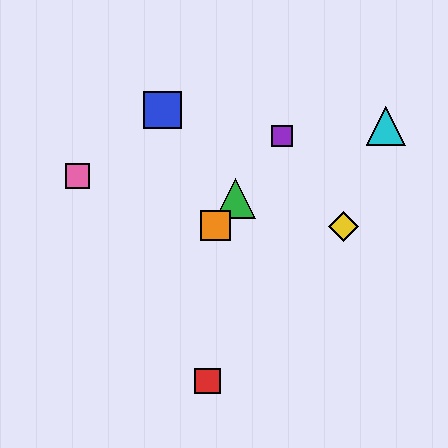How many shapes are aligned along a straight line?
3 shapes (the green triangle, the purple square, the orange square) are aligned along a straight line.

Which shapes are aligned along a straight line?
The green triangle, the purple square, the orange square are aligned along a straight line.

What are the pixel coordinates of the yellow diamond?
The yellow diamond is at (344, 226).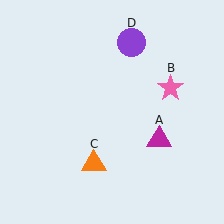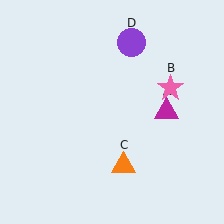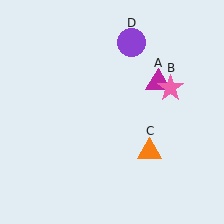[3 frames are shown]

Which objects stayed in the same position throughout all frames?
Pink star (object B) and purple circle (object D) remained stationary.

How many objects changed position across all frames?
2 objects changed position: magenta triangle (object A), orange triangle (object C).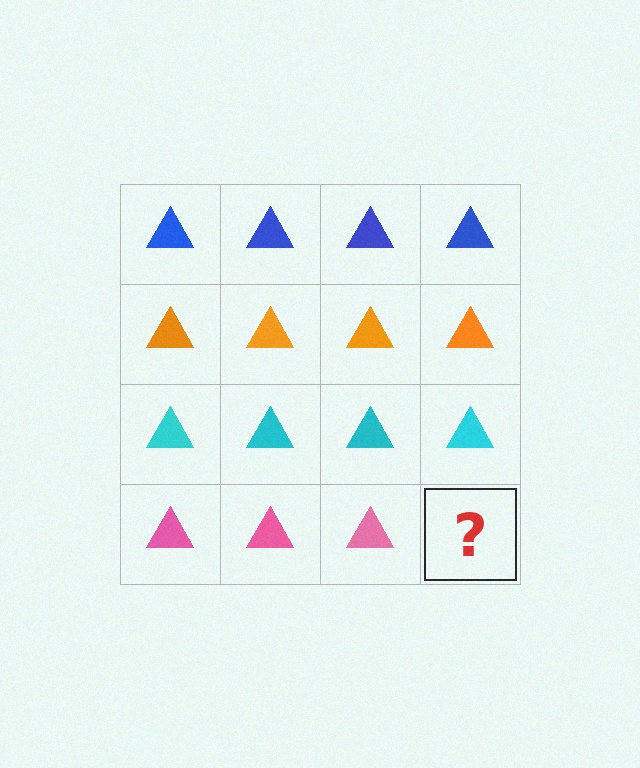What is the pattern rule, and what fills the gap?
The rule is that each row has a consistent color. The gap should be filled with a pink triangle.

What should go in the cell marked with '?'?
The missing cell should contain a pink triangle.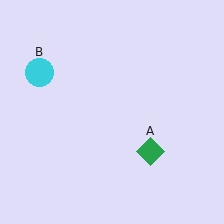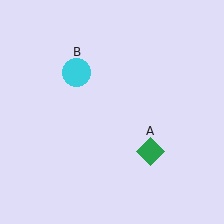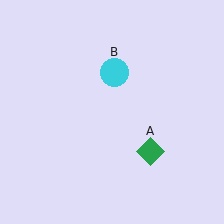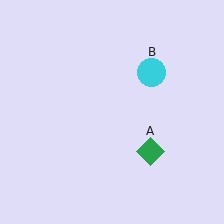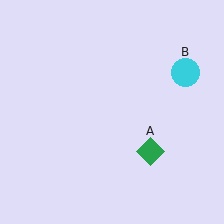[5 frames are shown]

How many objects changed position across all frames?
1 object changed position: cyan circle (object B).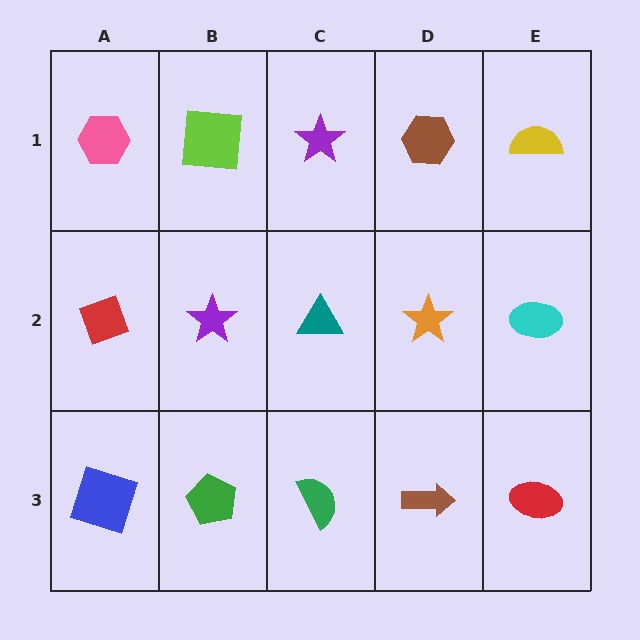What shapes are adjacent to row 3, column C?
A teal triangle (row 2, column C), a green pentagon (row 3, column B), a brown arrow (row 3, column D).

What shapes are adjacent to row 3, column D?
An orange star (row 2, column D), a green semicircle (row 3, column C), a red ellipse (row 3, column E).